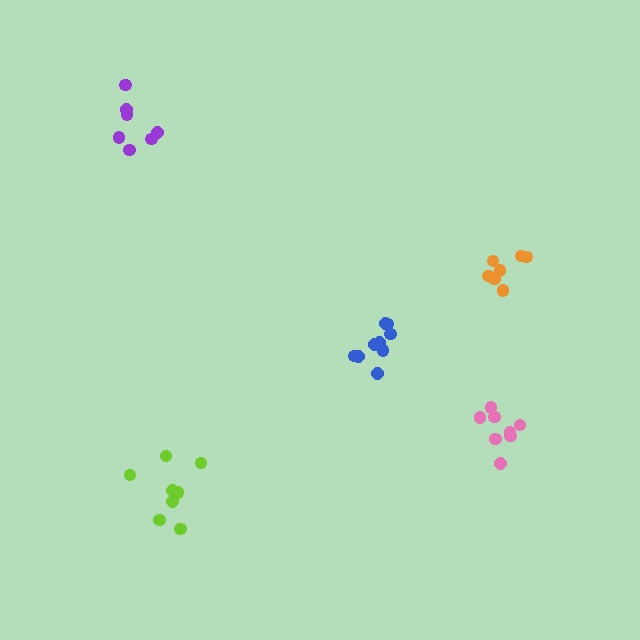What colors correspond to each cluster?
The clusters are colored: blue, purple, pink, orange, lime.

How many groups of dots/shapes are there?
There are 5 groups.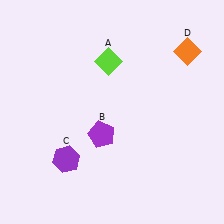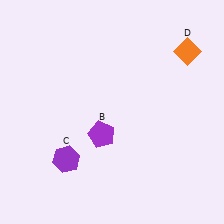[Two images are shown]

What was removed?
The lime diamond (A) was removed in Image 2.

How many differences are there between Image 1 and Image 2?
There is 1 difference between the two images.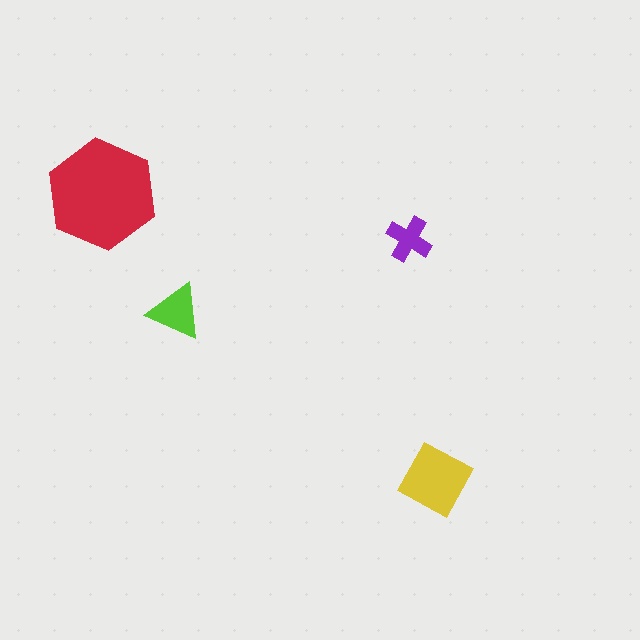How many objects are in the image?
There are 4 objects in the image.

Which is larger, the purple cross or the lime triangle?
The lime triangle.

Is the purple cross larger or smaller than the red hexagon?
Smaller.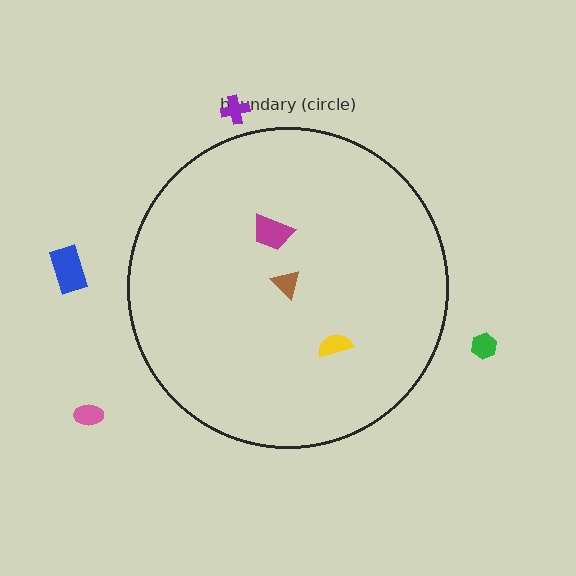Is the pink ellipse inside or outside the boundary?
Outside.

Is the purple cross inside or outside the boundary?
Outside.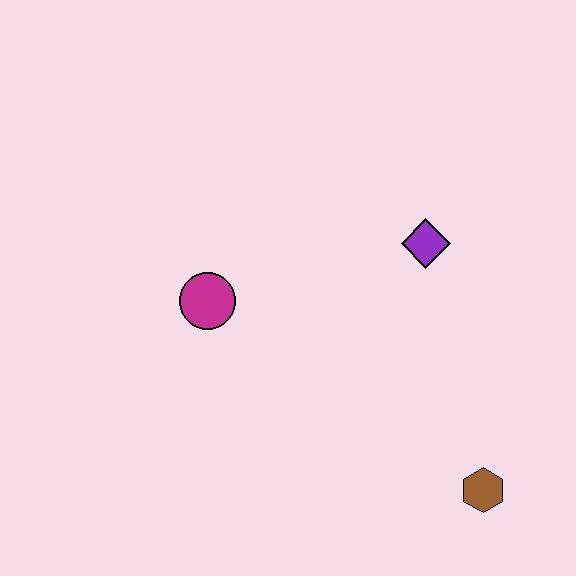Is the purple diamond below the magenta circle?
No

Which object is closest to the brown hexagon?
The purple diamond is closest to the brown hexagon.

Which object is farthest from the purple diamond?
The brown hexagon is farthest from the purple diamond.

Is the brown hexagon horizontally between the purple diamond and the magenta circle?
No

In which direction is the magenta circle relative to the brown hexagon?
The magenta circle is to the left of the brown hexagon.